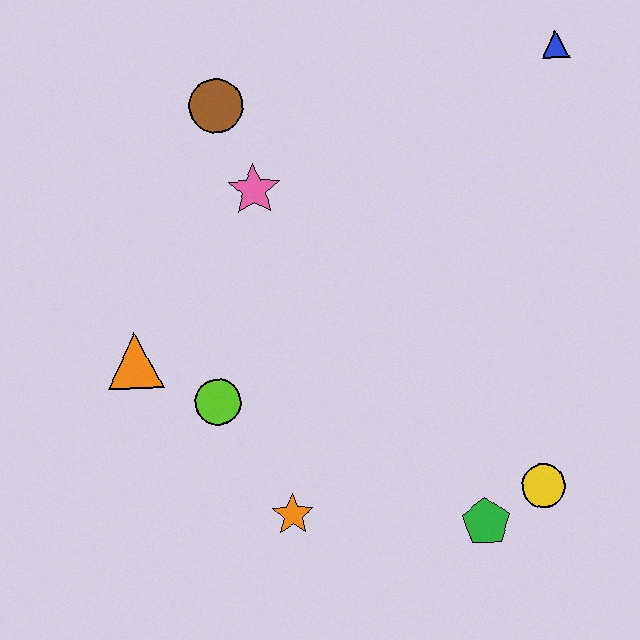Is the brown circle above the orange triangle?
Yes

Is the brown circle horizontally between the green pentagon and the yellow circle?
No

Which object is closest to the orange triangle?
The lime circle is closest to the orange triangle.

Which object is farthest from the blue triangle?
The orange star is farthest from the blue triangle.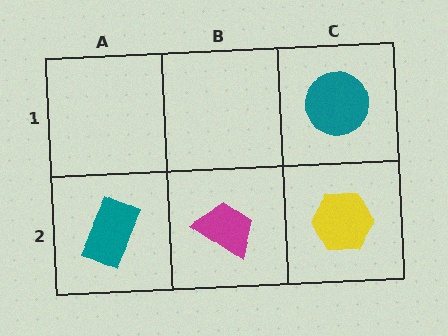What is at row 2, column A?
A teal rectangle.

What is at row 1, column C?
A teal circle.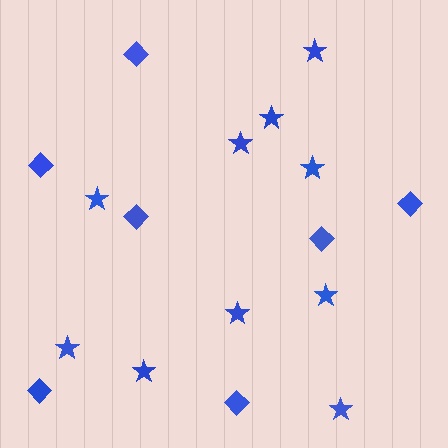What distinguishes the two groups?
There are 2 groups: one group of diamonds (7) and one group of stars (10).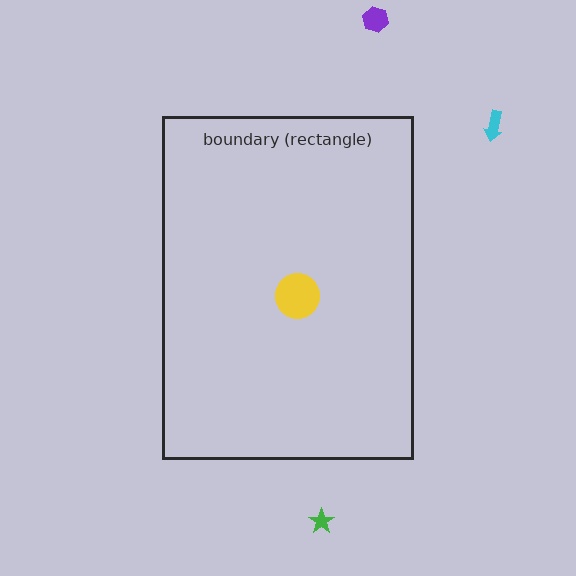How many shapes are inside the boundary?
1 inside, 3 outside.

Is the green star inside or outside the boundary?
Outside.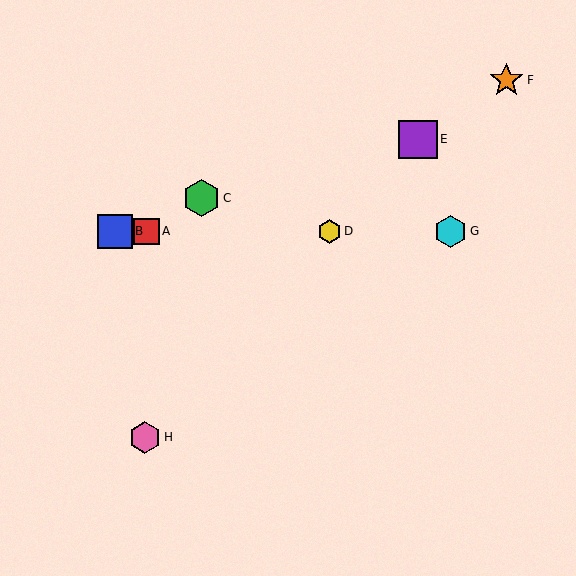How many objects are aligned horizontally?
4 objects (A, B, D, G) are aligned horizontally.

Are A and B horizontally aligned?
Yes, both are at y≈231.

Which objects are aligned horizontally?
Objects A, B, D, G are aligned horizontally.